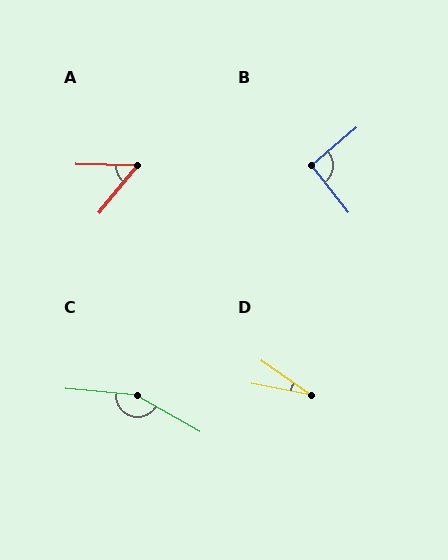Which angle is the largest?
C, at approximately 155 degrees.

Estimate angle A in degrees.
Approximately 52 degrees.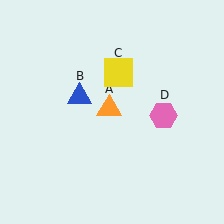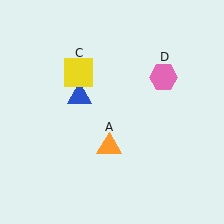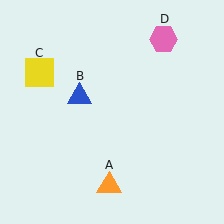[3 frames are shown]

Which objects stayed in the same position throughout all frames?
Blue triangle (object B) remained stationary.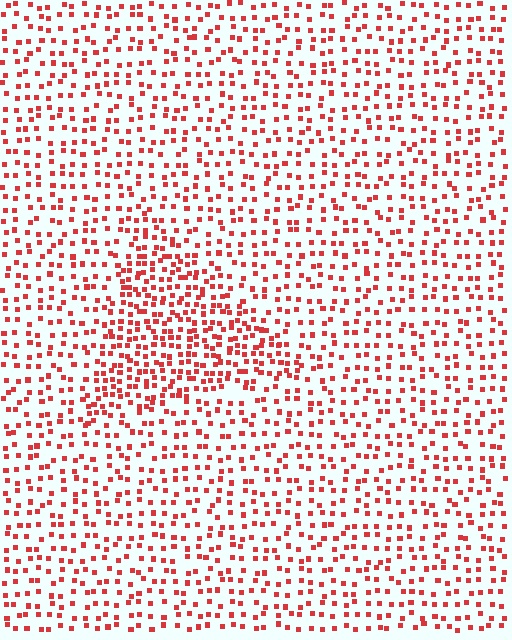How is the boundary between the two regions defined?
The boundary is defined by a change in element density (approximately 1.8x ratio). All elements are the same color, size, and shape.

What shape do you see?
I see a triangle.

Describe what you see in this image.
The image contains small red elements arranged at two different densities. A triangle-shaped region is visible where the elements are more densely packed than the surrounding area.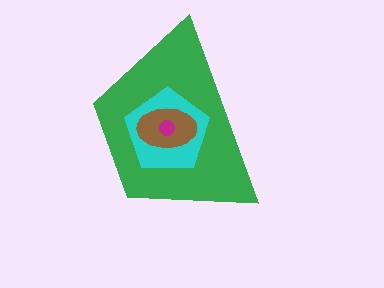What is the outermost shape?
The green trapezoid.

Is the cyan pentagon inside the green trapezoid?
Yes.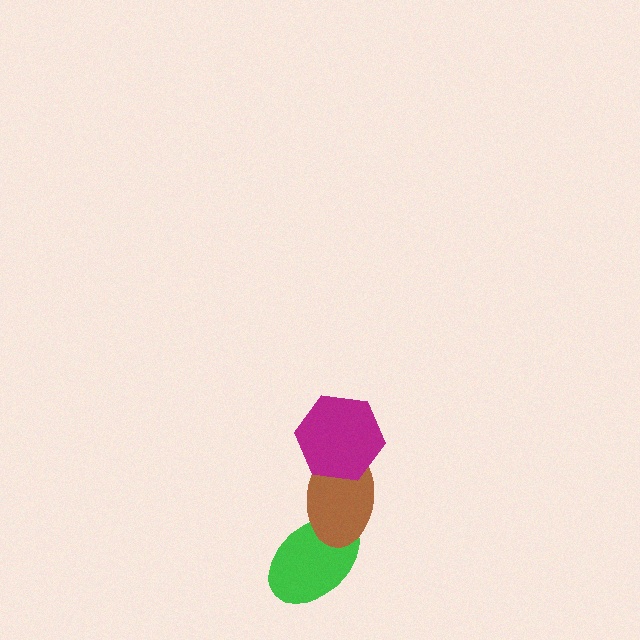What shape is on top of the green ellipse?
The brown ellipse is on top of the green ellipse.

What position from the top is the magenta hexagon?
The magenta hexagon is 1st from the top.